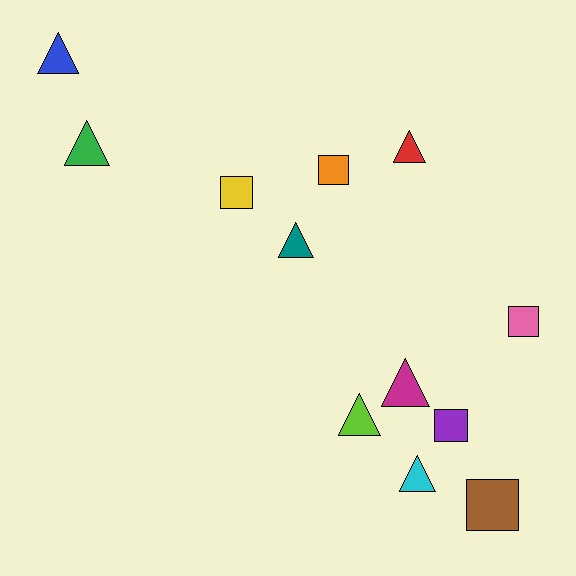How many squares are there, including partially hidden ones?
There are 5 squares.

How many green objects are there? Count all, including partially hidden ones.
There is 1 green object.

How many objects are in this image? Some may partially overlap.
There are 12 objects.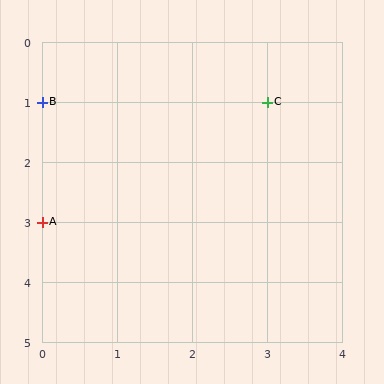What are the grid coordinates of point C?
Point C is at grid coordinates (3, 1).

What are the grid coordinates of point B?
Point B is at grid coordinates (0, 1).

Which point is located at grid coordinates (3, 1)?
Point C is at (3, 1).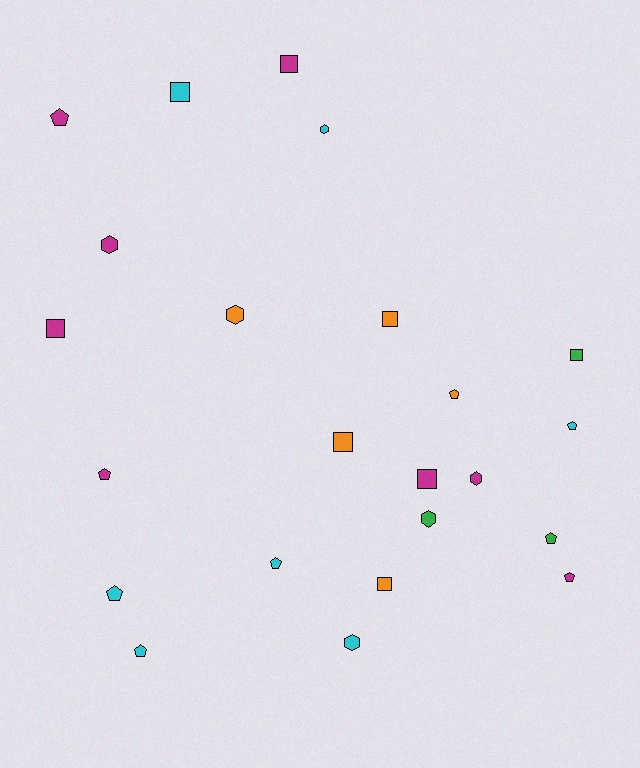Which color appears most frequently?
Magenta, with 8 objects.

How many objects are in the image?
There are 23 objects.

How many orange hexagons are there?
There is 1 orange hexagon.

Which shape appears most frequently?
Pentagon, with 9 objects.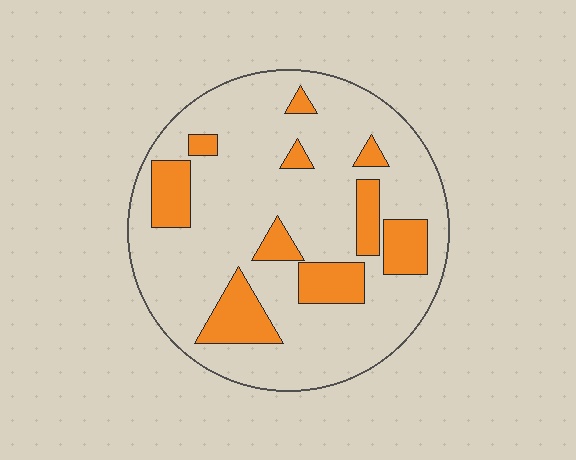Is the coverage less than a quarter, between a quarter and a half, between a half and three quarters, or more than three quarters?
Less than a quarter.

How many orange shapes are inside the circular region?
10.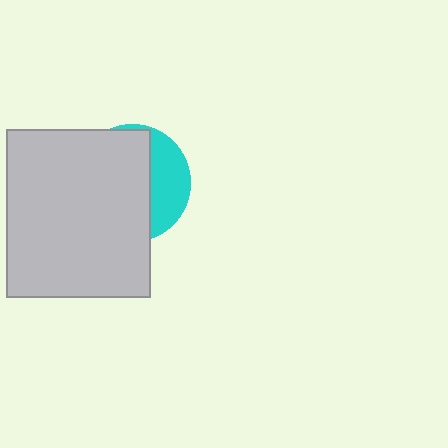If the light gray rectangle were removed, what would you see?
You would see the complete cyan circle.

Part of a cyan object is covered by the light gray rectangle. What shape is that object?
It is a circle.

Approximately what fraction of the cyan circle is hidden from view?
Roughly 69% of the cyan circle is hidden behind the light gray rectangle.